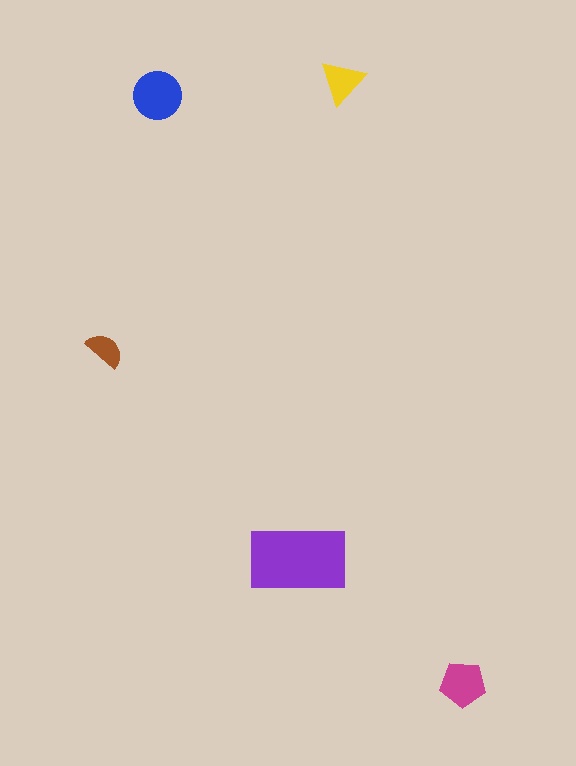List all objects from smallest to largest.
The brown semicircle, the yellow triangle, the magenta pentagon, the blue circle, the purple rectangle.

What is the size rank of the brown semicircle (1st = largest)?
5th.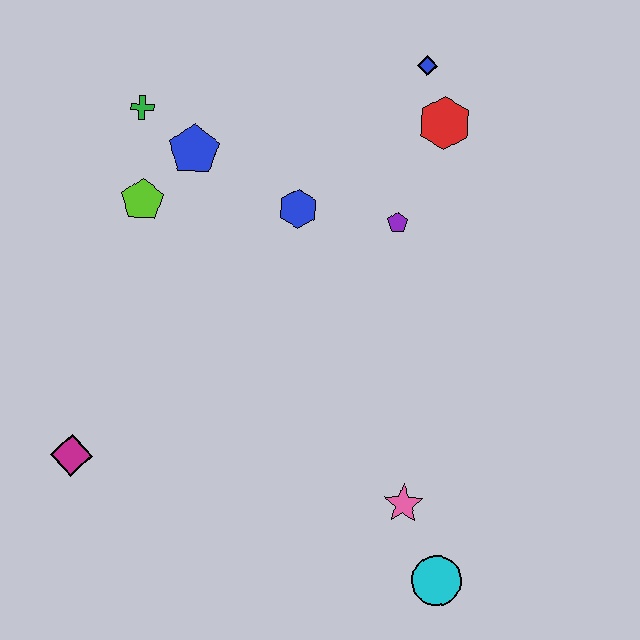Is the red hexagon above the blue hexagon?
Yes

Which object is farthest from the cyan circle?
The green cross is farthest from the cyan circle.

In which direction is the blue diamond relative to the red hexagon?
The blue diamond is above the red hexagon.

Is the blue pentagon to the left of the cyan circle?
Yes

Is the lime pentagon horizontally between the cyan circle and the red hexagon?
No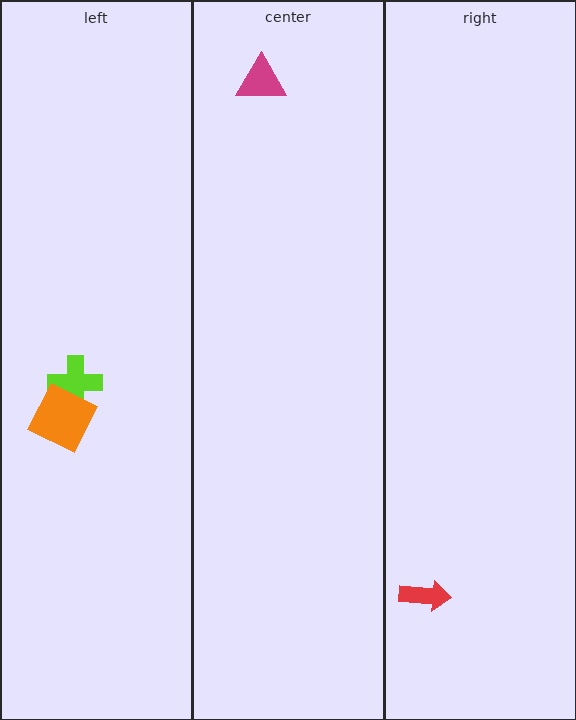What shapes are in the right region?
The red arrow.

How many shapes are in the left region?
2.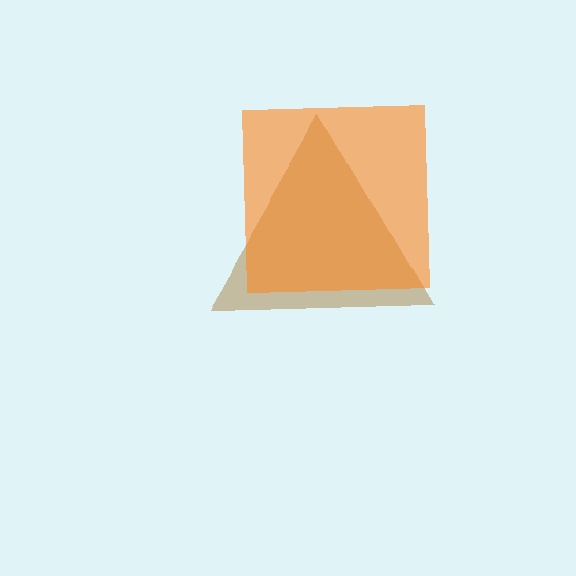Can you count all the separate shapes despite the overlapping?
Yes, there are 2 separate shapes.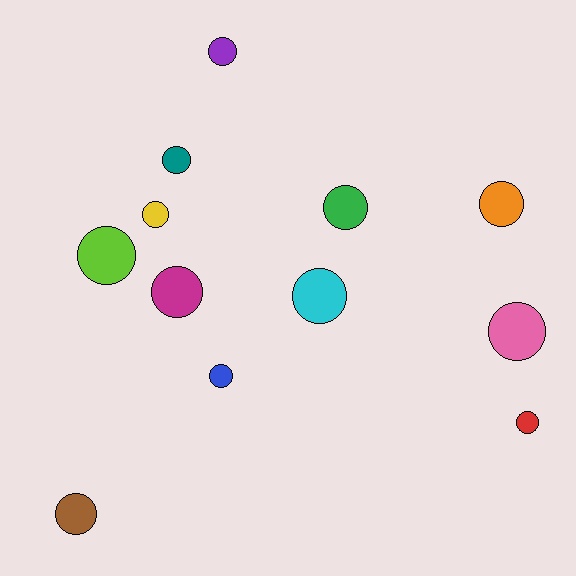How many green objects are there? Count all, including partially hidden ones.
There is 1 green object.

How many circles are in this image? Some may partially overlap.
There are 12 circles.